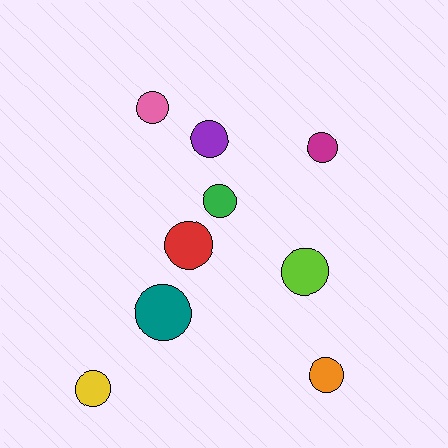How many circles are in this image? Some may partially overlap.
There are 9 circles.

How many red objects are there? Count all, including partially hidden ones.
There is 1 red object.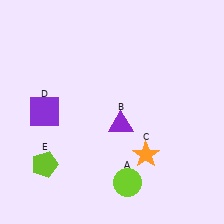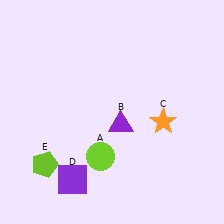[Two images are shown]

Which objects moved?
The objects that moved are: the lime circle (A), the orange star (C), the purple square (D).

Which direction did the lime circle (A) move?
The lime circle (A) moved left.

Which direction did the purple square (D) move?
The purple square (D) moved down.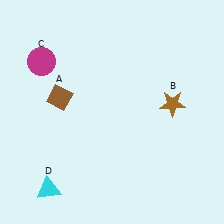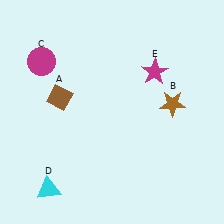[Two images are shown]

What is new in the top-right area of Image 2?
A magenta star (E) was added in the top-right area of Image 2.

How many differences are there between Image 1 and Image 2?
There is 1 difference between the two images.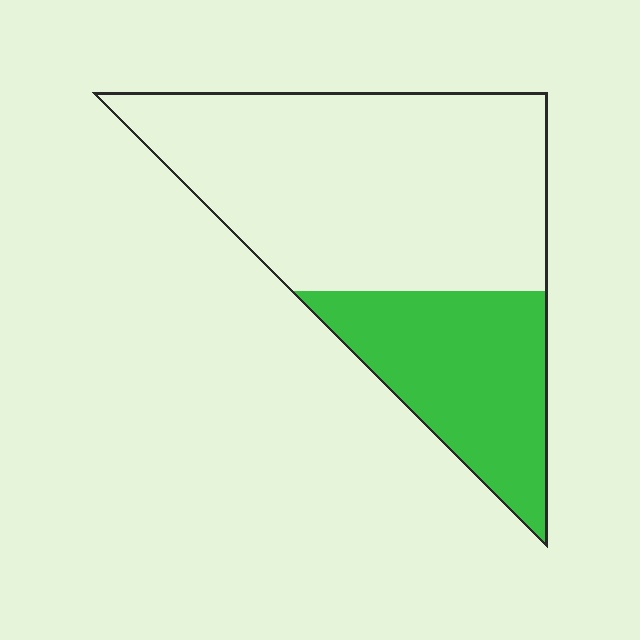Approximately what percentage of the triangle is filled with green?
Approximately 30%.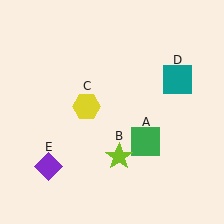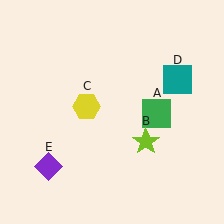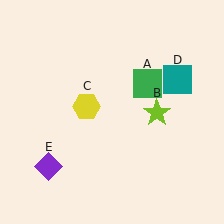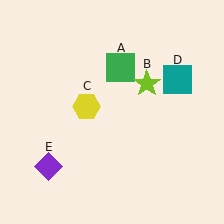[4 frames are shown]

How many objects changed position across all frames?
2 objects changed position: green square (object A), lime star (object B).